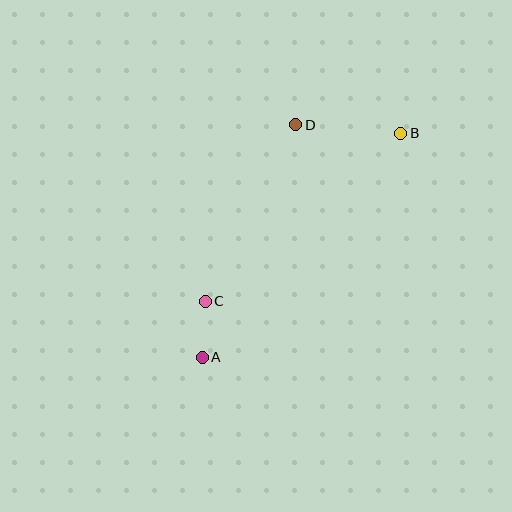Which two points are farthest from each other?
Points A and B are farthest from each other.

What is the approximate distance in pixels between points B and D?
The distance between B and D is approximately 105 pixels.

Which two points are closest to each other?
Points A and C are closest to each other.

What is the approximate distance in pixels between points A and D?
The distance between A and D is approximately 251 pixels.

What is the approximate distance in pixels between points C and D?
The distance between C and D is approximately 199 pixels.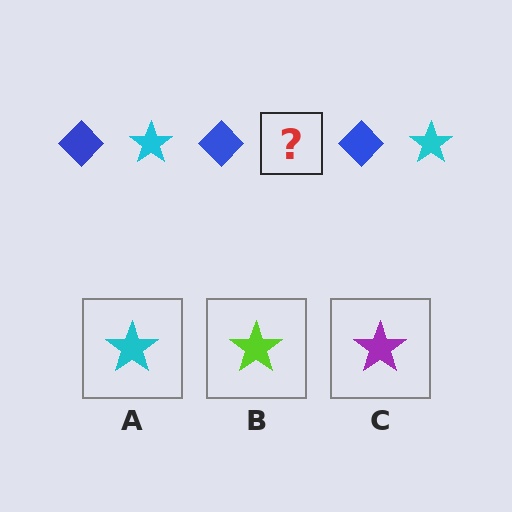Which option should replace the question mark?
Option A.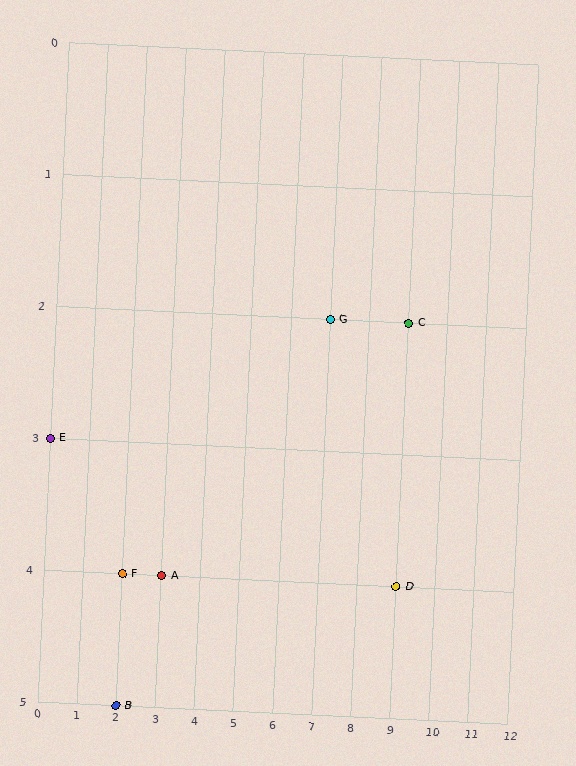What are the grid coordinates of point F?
Point F is at grid coordinates (2, 4).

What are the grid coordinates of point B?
Point B is at grid coordinates (2, 5).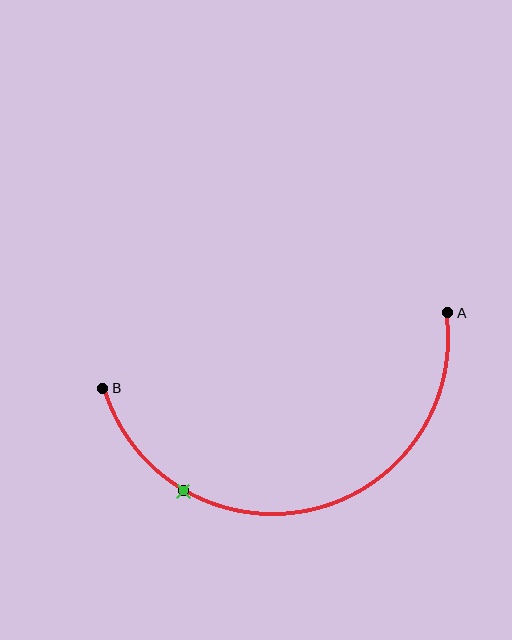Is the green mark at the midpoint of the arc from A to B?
No. The green mark lies on the arc but is closer to endpoint B. The arc midpoint would be at the point on the curve equidistant along the arc from both A and B.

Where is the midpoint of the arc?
The arc midpoint is the point on the curve farthest from the straight line joining A and B. It sits below that line.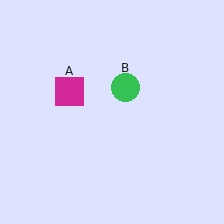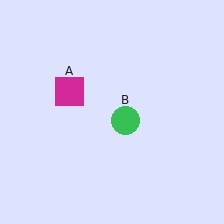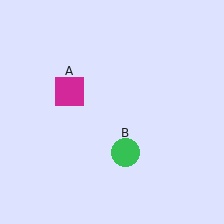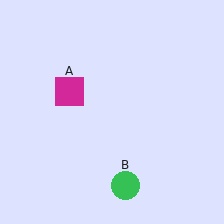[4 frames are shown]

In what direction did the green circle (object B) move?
The green circle (object B) moved down.